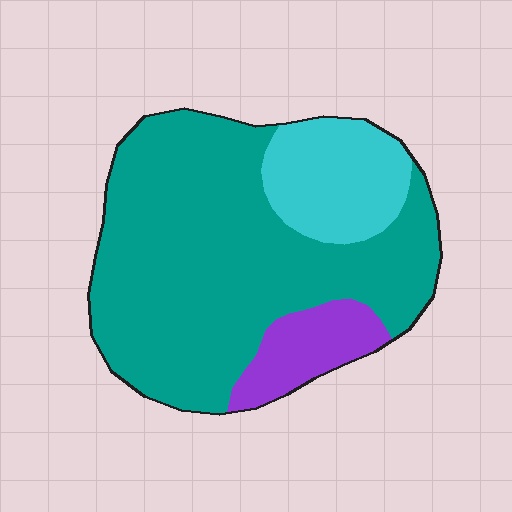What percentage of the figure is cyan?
Cyan takes up about one sixth (1/6) of the figure.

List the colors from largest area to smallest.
From largest to smallest: teal, cyan, purple.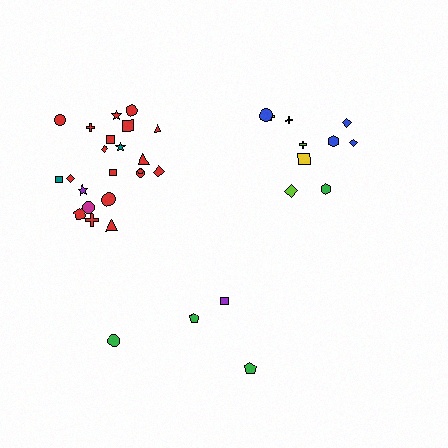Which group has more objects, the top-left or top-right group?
The top-left group.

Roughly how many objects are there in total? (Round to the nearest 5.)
Roughly 35 objects in total.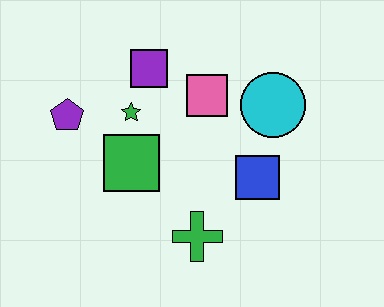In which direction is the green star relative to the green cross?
The green star is above the green cross.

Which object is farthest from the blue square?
The purple pentagon is farthest from the blue square.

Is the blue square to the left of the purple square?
No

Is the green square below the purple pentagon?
Yes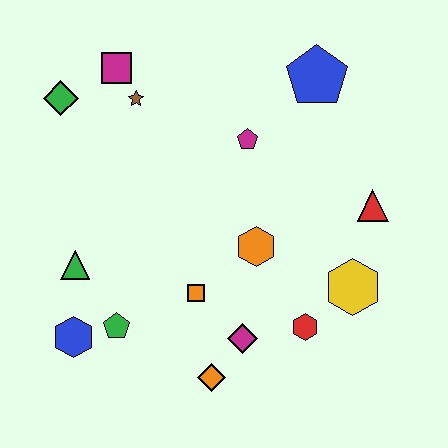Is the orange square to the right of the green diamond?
Yes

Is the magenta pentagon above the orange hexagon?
Yes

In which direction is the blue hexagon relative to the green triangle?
The blue hexagon is below the green triangle.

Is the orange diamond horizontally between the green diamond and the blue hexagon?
No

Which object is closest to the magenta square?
The brown star is closest to the magenta square.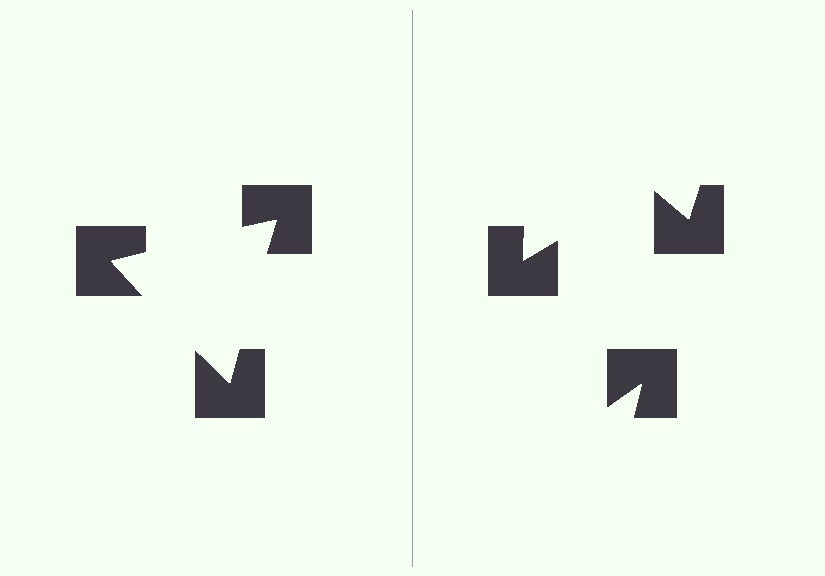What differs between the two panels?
The notched squares are positioned identically on both sides; only the wedge orientations differ. On the left they align to a triangle; on the right they are misaligned.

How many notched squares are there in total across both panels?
6 — 3 on each side.